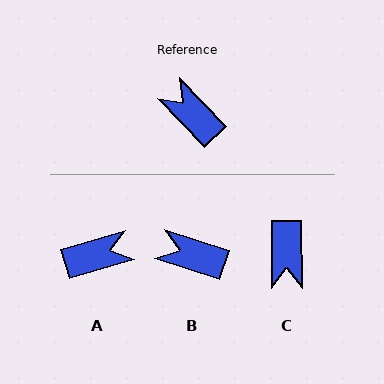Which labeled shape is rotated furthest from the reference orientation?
C, about 137 degrees away.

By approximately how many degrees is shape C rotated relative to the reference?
Approximately 137 degrees counter-clockwise.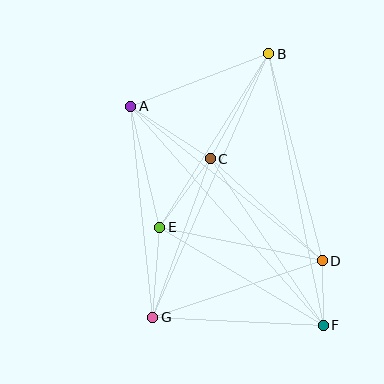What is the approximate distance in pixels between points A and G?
The distance between A and G is approximately 212 pixels.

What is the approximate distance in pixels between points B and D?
The distance between B and D is approximately 214 pixels.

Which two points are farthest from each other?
Points A and F are farthest from each other.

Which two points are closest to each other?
Points D and F are closest to each other.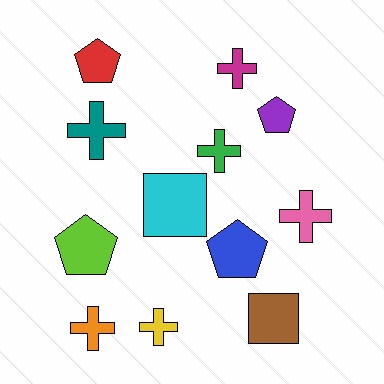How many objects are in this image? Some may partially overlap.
There are 12 objects.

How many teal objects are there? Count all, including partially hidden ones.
There is 1 teal object.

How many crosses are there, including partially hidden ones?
There are 6 crosses.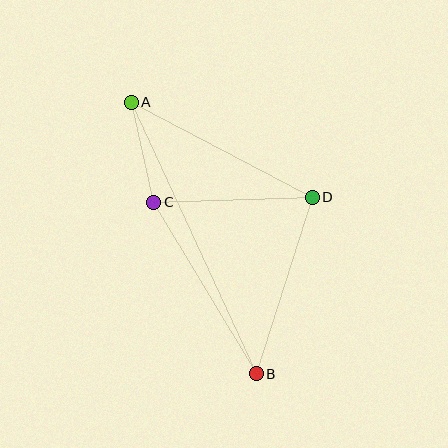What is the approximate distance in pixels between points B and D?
The distance between B and D is approximately 185 pixels.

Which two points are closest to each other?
Points A and C are closest to each other.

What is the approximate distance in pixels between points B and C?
The distance between B and C is approximately 200 pixels.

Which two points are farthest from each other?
Points A and B are farthest from each other.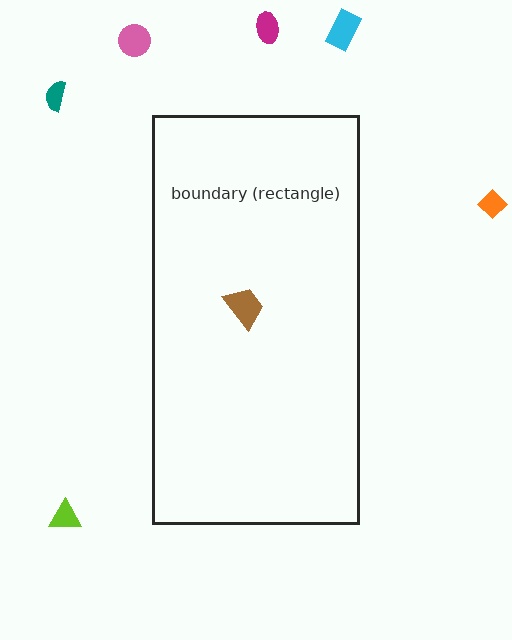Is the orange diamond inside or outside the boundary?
Outside.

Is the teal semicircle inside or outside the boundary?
Outside.